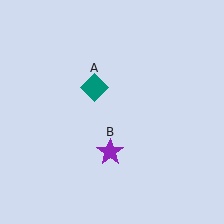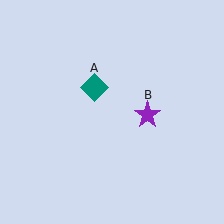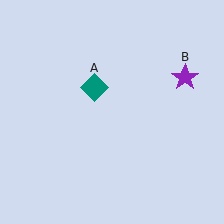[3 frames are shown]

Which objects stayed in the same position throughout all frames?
Teal diamond (object A) remained stationary.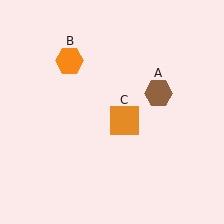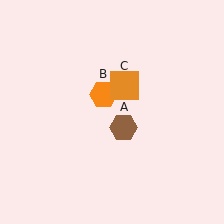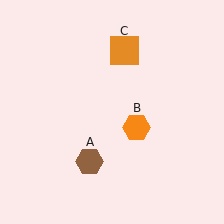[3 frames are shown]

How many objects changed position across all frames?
3 objects changed position: brown hexagon (object A), orange hexagon (object B), orange square (object C).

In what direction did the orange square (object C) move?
The orange square (object C) moved up.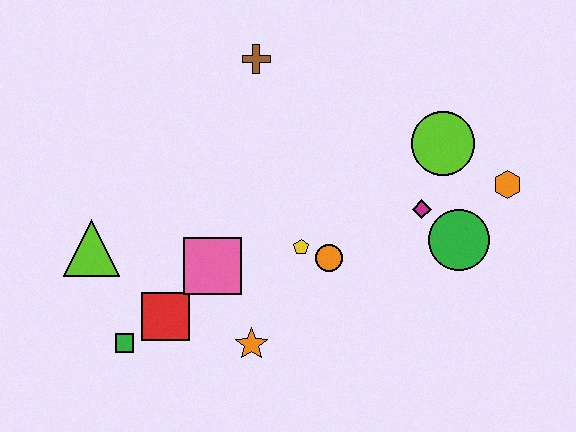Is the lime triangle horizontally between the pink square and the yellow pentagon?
No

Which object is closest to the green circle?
The magenta diamond is closest to the green circle.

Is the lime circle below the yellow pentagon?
No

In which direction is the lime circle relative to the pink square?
The lime circle is to the right of the pink square.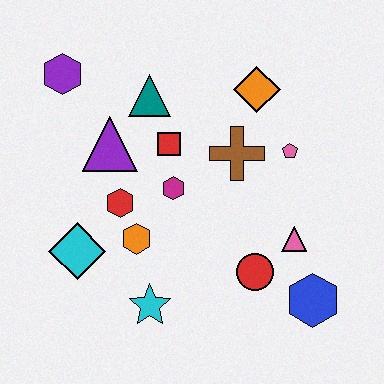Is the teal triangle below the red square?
No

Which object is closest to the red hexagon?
The orange hexagon is closest to the red hexagon.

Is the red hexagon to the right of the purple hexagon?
Yes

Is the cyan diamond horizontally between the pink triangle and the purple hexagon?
Yes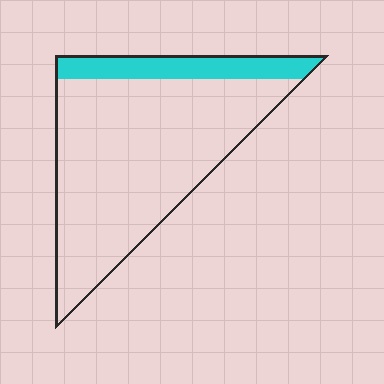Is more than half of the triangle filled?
No.